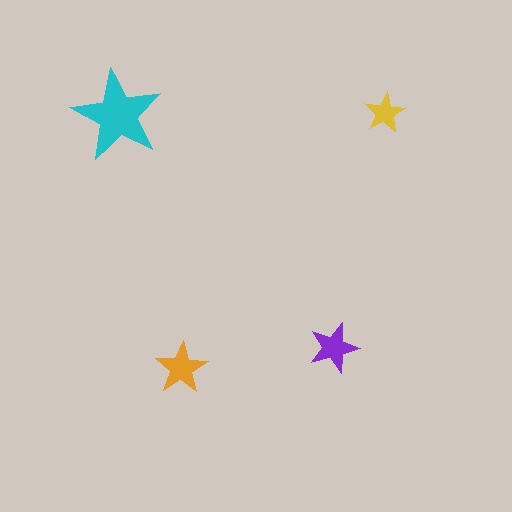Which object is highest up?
The cyan star is topmost.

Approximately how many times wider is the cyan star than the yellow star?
About 2 times wider.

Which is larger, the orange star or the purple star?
The orange one.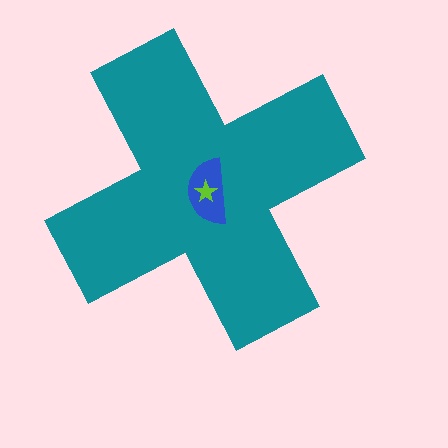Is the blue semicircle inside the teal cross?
Yes.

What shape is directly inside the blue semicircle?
The lime star.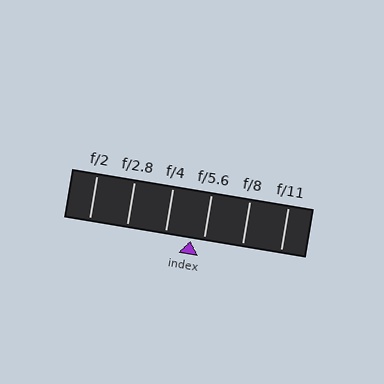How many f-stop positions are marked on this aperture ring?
There are 6 f-stop positions marked.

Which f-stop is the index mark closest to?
The index mark is closest to f/5.6.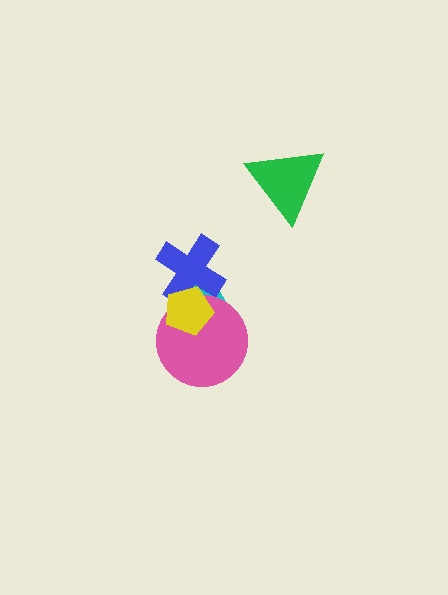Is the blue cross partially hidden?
Yes, it is partially covered by another shape.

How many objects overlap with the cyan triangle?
3 objects overlap with the cyan triangle.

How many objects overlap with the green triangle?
0 objects overlap with the green triangle.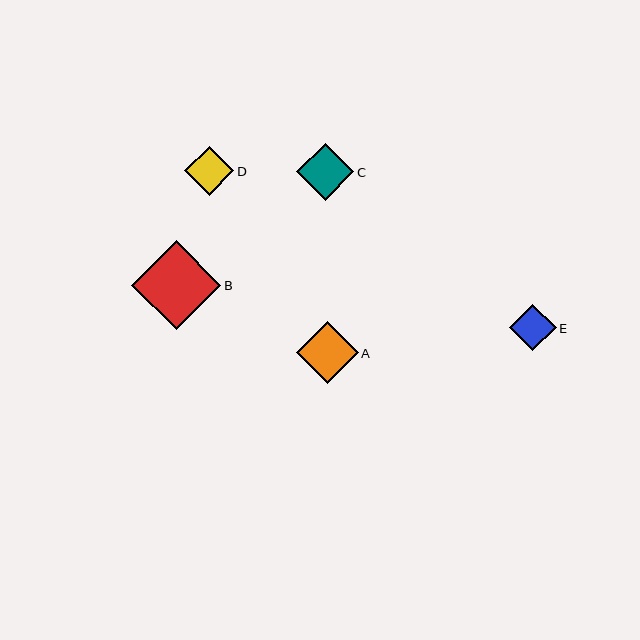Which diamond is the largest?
Diamond B is the largest with a size of approximately 89 pixels.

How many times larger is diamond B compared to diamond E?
Diamond B is approximately 1.9 times the size of diamond E.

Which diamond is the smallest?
Diamond E is the smallest with a size of approximately 47 pixels.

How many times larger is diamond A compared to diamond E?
Diamond A is approximately 1.3 times the size of diamond E.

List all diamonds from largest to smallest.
From largest to smallest: B, A, C, D, E.